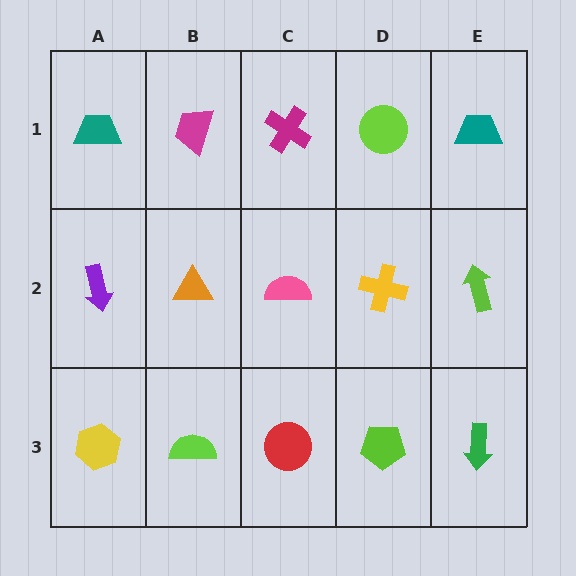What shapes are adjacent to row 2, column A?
A teal trapezoid (row 1, column A), a yellow hexagon (row 3, column A), an orange triangle (row 2, column B).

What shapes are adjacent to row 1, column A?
A purple arrow (row 2, column A), a magenta trapezoid (row 1, column B).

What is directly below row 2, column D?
A lime pentagon.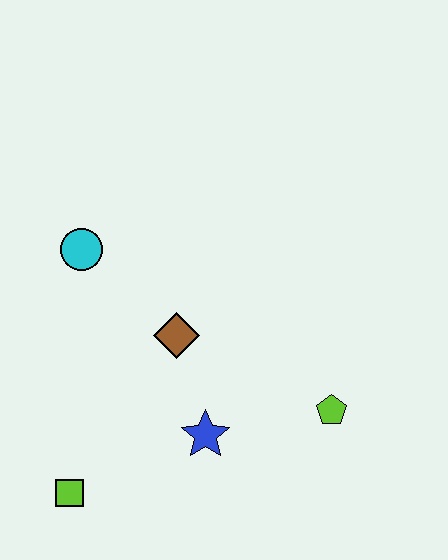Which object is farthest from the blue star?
The cyan circle is farthest from the blue star.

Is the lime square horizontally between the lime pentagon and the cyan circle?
No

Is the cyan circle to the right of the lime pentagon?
No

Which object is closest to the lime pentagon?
The blue star is closest to the lime pentagon.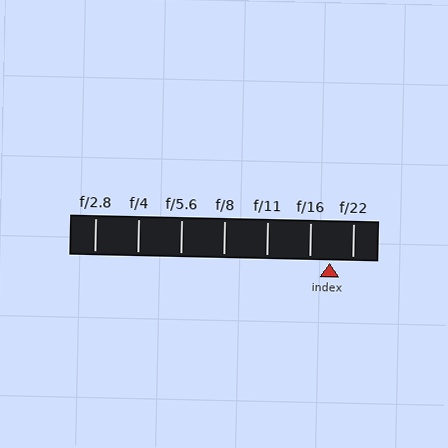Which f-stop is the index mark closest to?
The index mark is closest to f/16.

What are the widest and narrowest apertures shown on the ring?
The widest aperture shown is f/2.8 and the narrowest is f/22.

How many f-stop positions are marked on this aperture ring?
There are 7 f-stop positions marked.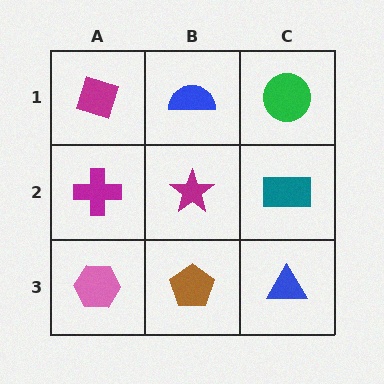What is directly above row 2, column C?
A green circle.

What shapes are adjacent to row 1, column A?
A magenta cross (row 2, column A), a blue semicircle (row 1, column B).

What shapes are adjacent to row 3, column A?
A magenta cross (row 2, column A), a brown pentagon (row 3, column B).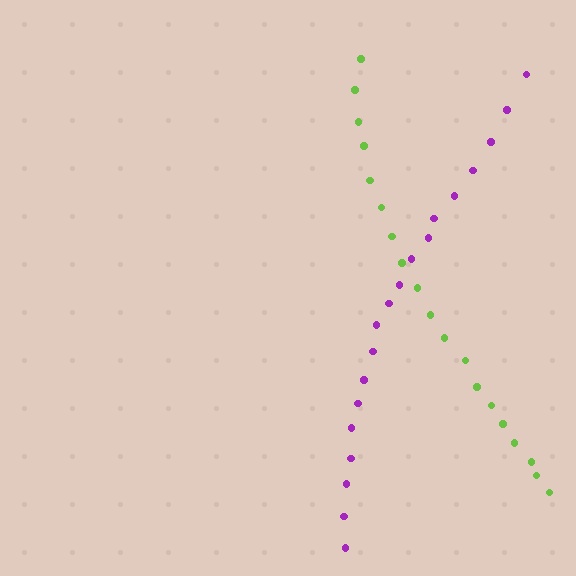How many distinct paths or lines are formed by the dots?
There are 2 distinct paths.